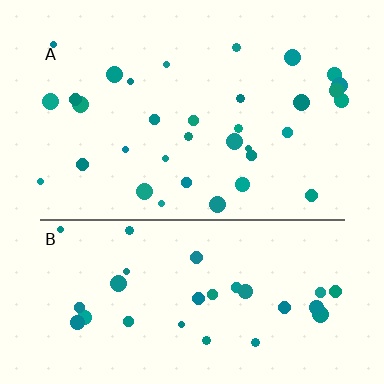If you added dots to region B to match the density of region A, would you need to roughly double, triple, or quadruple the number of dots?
Approximately double.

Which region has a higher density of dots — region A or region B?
A (the top).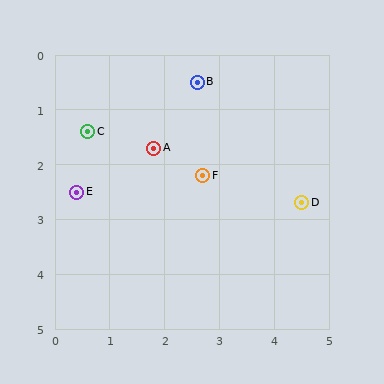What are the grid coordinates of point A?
Point A is at approximately (1.8, 1.7).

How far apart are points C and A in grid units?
Points C and A are about 1.2 grid units apart.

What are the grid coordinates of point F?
Point F is at approximately (2.7, 2.2).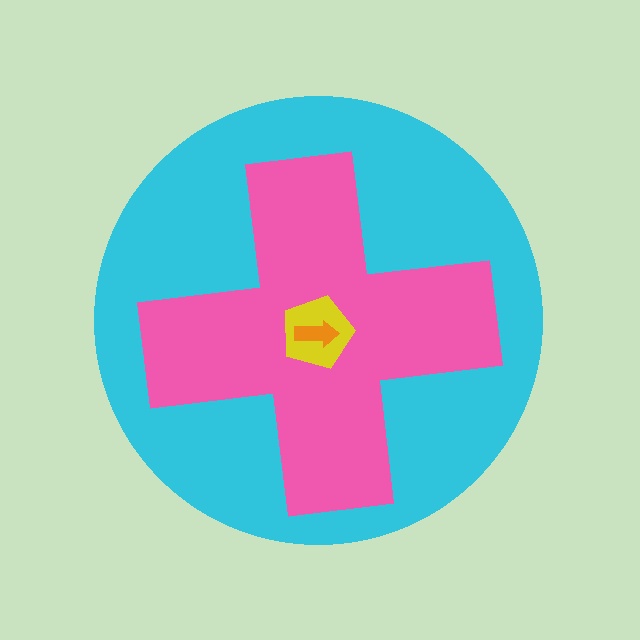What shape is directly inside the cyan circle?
The pink cross.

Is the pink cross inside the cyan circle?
Yes.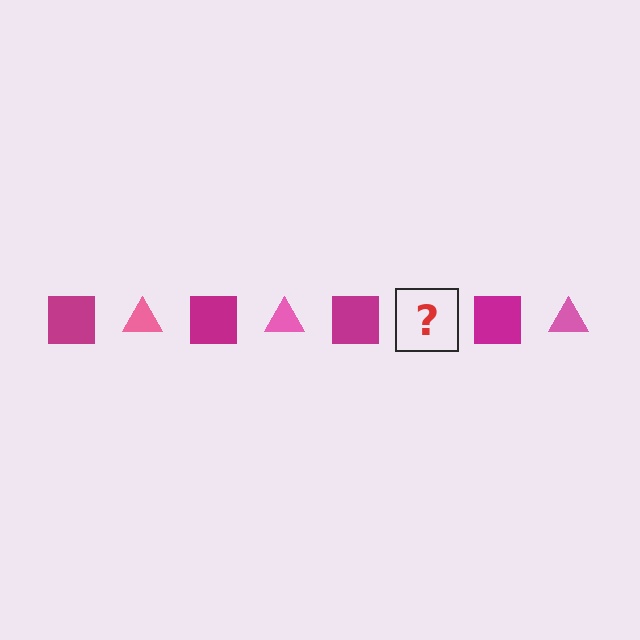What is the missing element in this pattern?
The missing element is a pink triangle.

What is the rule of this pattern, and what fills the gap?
The rule is that the pattern alternates between magenta square and pink triangle. The gap should be filled with a pink triangle.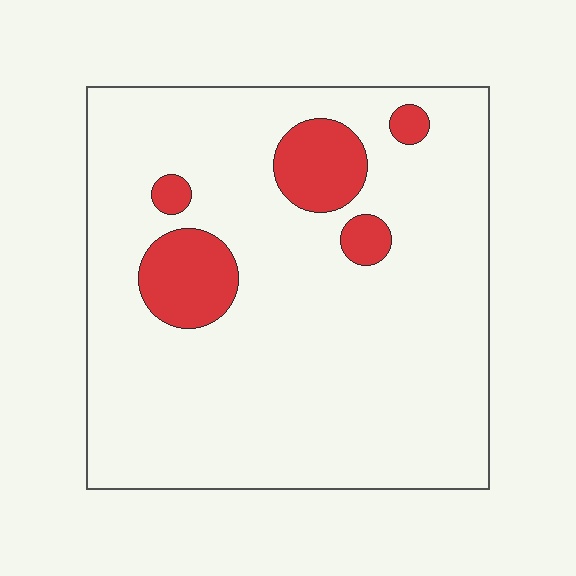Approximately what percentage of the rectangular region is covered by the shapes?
Approximately 10%.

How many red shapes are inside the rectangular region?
5.